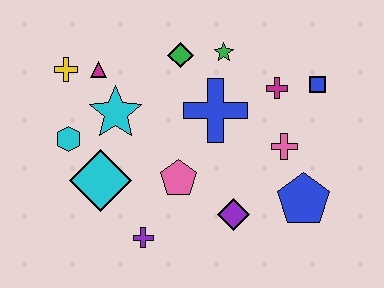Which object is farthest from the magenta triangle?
The blue pentagon is farthest from the magenta triangle.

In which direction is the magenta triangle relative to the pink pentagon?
The magenta triangle is above the pink pentagon.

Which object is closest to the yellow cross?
The magenta triangle is closest to the yellow cross.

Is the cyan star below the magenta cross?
Yes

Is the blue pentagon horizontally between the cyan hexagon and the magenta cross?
No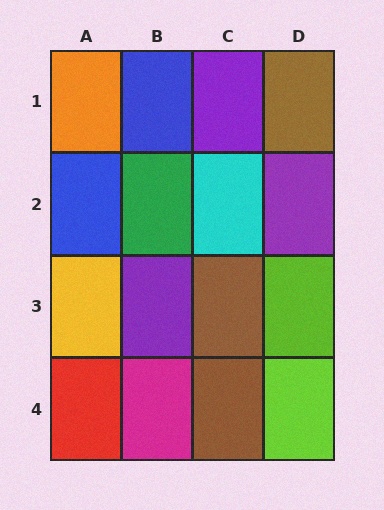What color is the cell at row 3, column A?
Yellow.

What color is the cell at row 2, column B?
Green.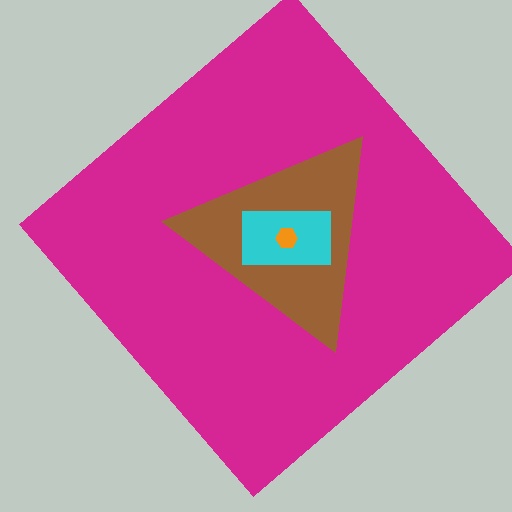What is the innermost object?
The orange hexagon.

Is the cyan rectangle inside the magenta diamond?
Yes.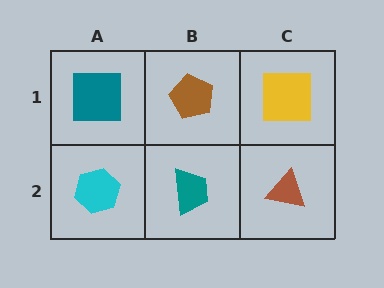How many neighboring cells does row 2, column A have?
2.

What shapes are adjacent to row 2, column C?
A yellow square (row 1, column C), a teal trapezoid (row 2, column B).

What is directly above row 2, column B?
A brown pentagon.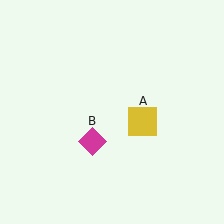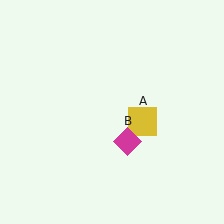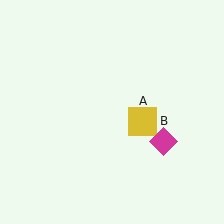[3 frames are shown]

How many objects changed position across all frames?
1 object changed position: magenta diamond (object B).